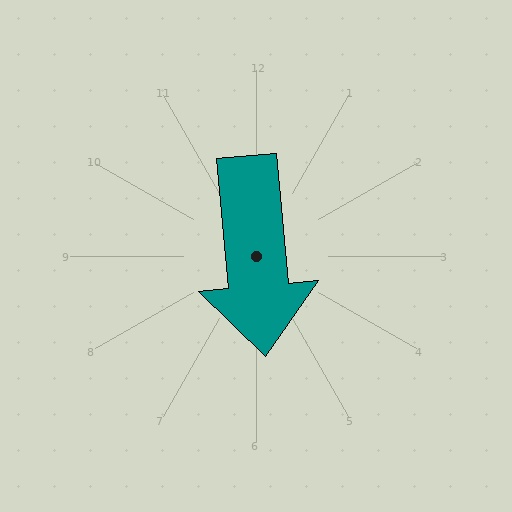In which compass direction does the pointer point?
South.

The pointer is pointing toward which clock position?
Roughly 6 o'clock.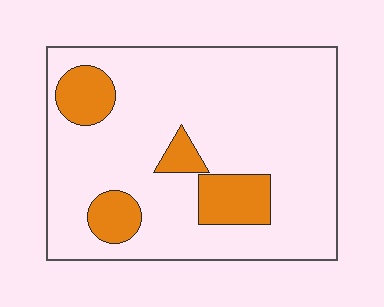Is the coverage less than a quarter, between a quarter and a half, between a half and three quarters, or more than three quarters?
Less than a quarter.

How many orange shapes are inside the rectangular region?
4.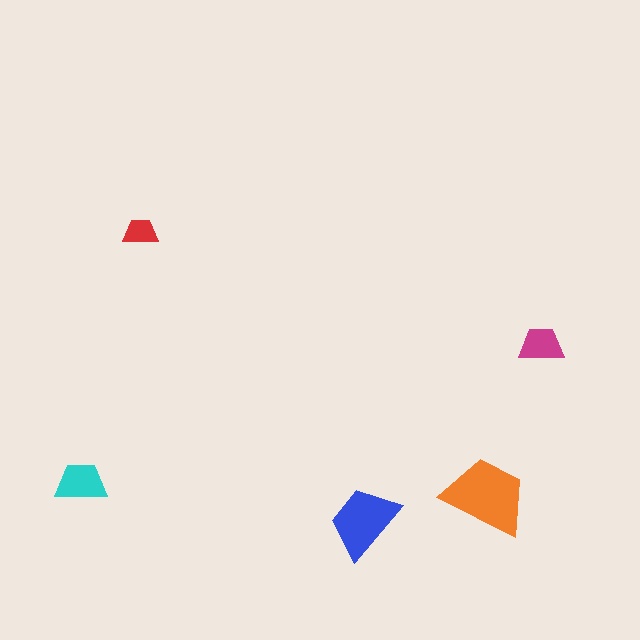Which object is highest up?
The red trapezoid is topmost.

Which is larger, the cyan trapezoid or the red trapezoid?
The cyan one.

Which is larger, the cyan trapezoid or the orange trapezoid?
The orange one.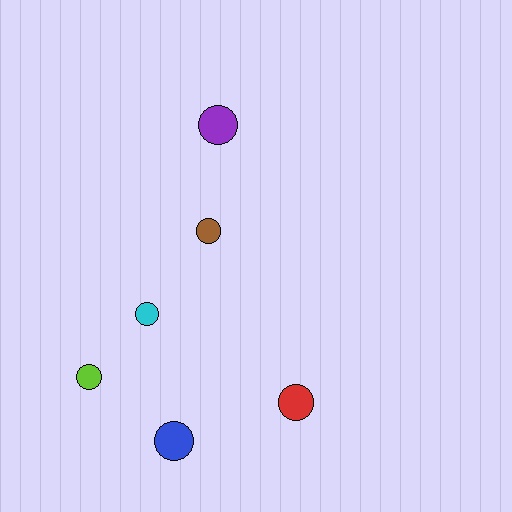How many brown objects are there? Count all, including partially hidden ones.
There is 1 brown object.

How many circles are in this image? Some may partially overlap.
There are 6 circles.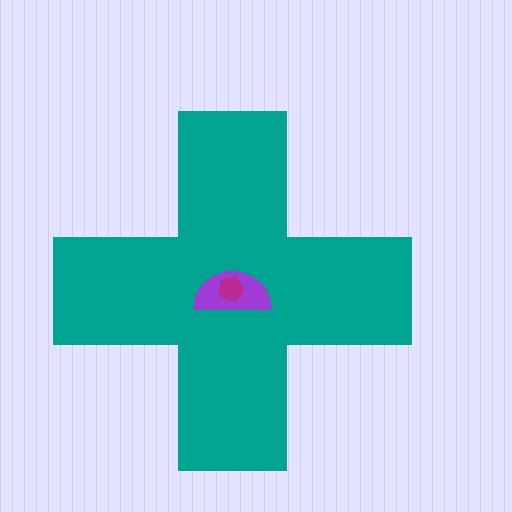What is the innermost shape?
The magenta pentagon.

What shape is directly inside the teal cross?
The purple semicircle.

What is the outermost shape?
The teal cross.